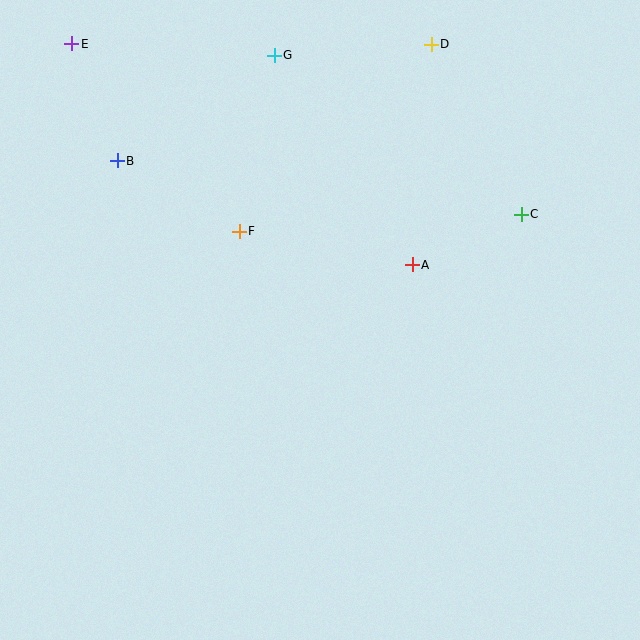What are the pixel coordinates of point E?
Point E is at (72, 44).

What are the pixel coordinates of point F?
Point F is at (239, 231).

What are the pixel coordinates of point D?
Point D is at (431, 44).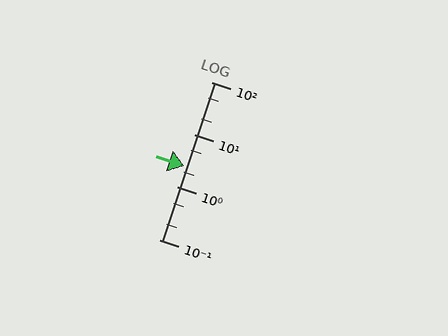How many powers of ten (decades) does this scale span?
The scale spans 3 decades, from 0.1 to 100.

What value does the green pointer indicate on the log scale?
The pointer indicates approximately 2.5.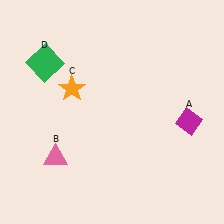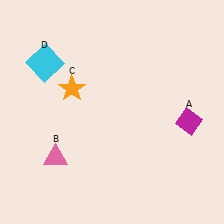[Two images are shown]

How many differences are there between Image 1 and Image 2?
There is 1 difference between the two images.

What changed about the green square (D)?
In Image 1, D is green. In Image 2, it changed to cyan.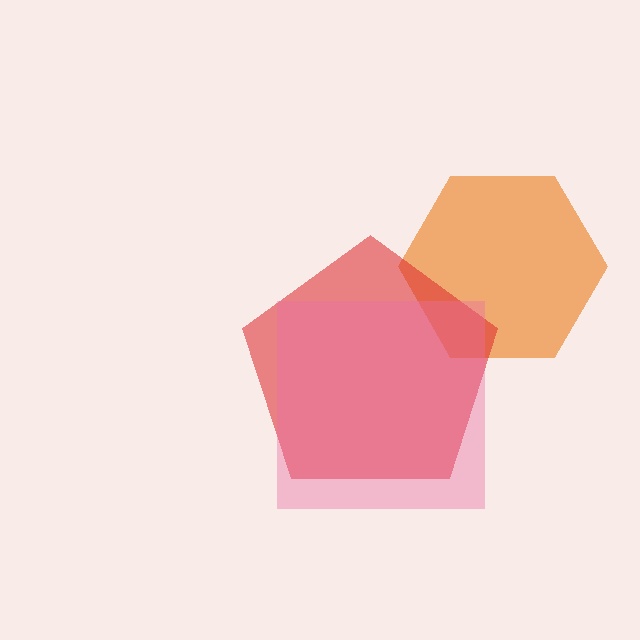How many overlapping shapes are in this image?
There are 3 overlapping shapes in the image.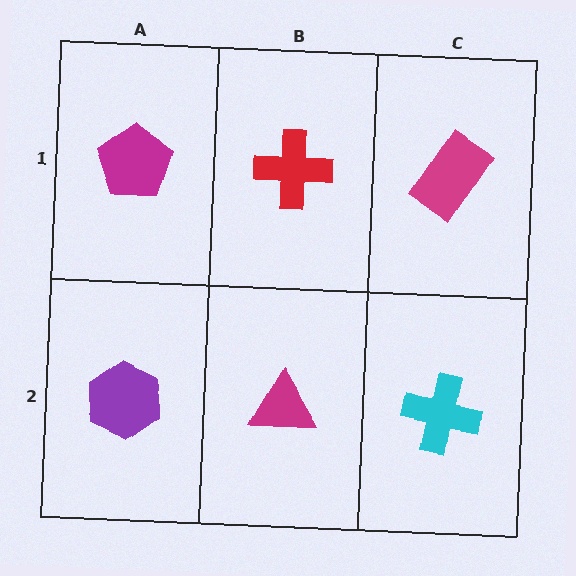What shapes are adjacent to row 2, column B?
A red cross (row 1, column B), a purple hexagon (row 2, column A), a cyan cross (row 2, column C).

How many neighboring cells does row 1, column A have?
2.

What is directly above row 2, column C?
A magenta rectangle.